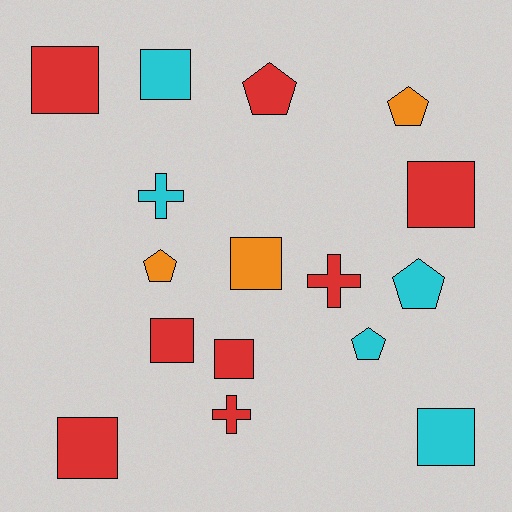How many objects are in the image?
There are 16 objects.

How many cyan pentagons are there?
There are 2 cyan pentagons.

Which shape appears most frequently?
Square, with 8 objects.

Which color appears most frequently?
Red, with 8 objects.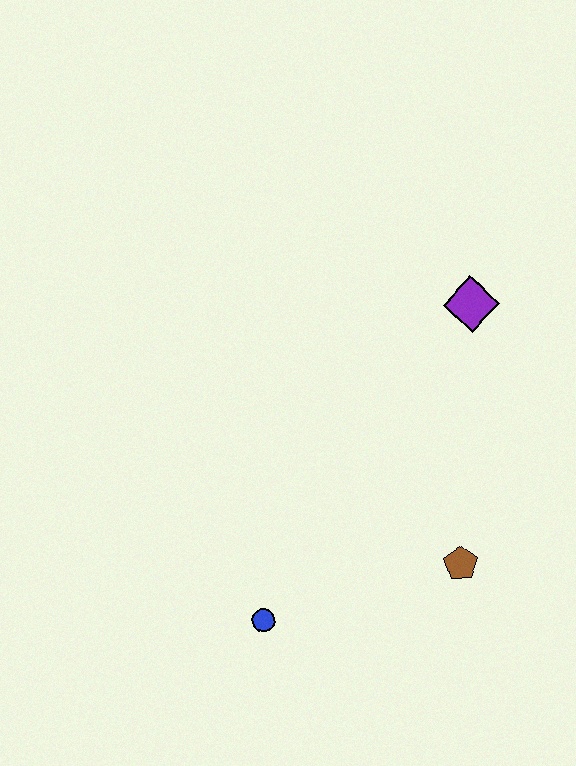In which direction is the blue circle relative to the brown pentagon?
The blue circle is to the left of the brown pentagon.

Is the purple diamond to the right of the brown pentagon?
Yes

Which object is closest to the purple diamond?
The brown pentagon is closest to the purple diamond.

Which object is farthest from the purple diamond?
The blue circle is farthest from the purple diamond.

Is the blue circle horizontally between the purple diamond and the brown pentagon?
No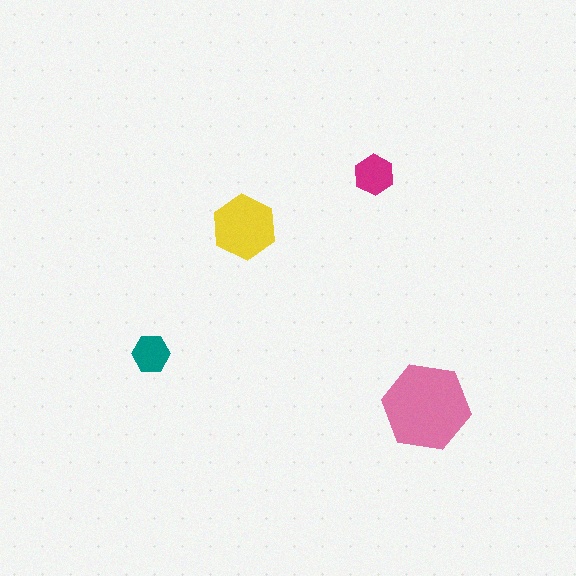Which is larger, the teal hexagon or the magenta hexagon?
The magenta one.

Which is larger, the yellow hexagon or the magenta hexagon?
The yellow one.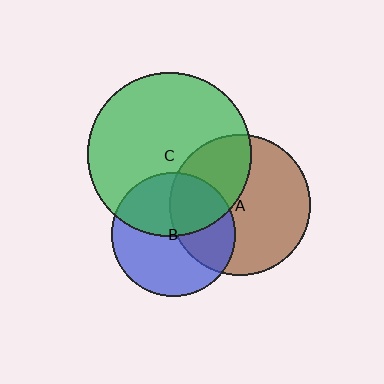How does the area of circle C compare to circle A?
Approximately 1.4 times.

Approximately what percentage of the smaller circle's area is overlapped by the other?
Approximately 35%.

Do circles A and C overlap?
Yes.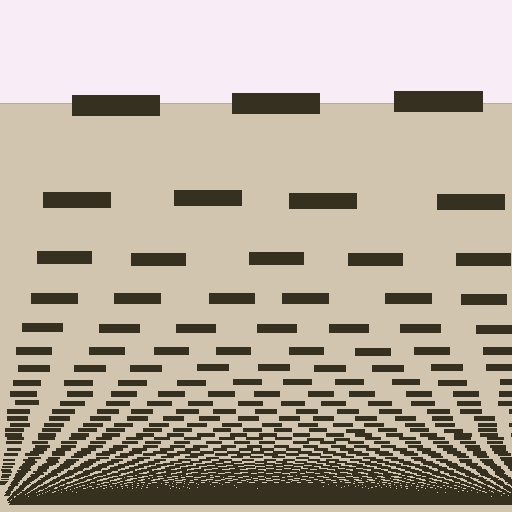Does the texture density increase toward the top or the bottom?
Density increases toward the bottom.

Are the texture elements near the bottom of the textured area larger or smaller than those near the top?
Smaller. The gradient is inverted — elements near the bottom are smaller and denser.